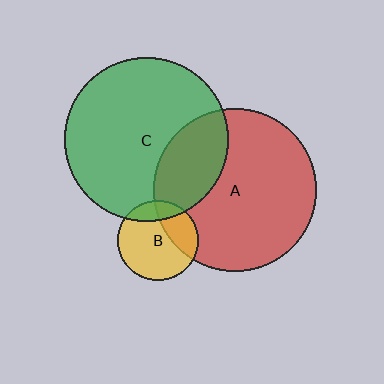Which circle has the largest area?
Circle C (green).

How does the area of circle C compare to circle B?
Approximately 4.2 times.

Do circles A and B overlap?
Yes.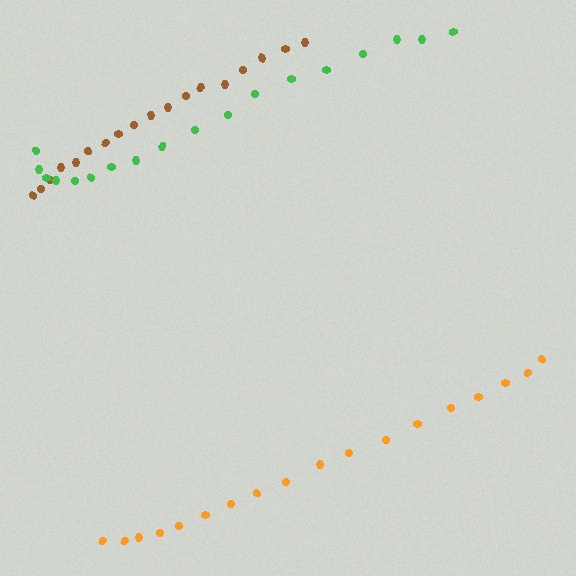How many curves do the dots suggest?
There are 3 distinct paths.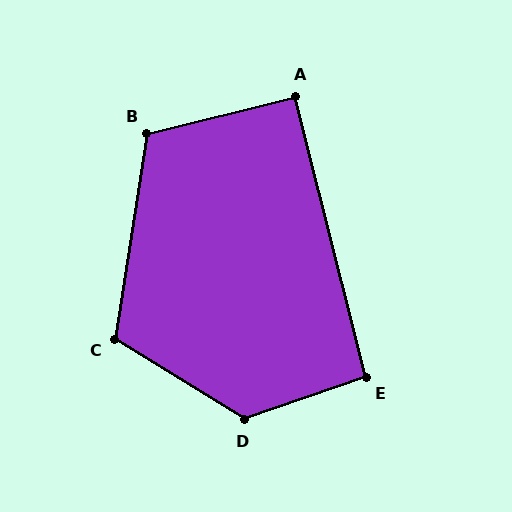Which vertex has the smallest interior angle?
A, at approximately 90 degrees.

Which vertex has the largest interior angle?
D, at approximately 129 degrees.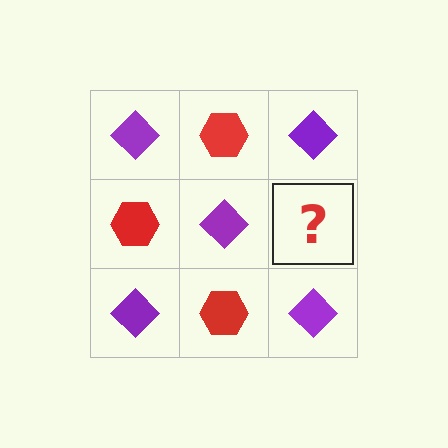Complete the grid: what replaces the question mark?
The question mark should be replaced with a red hexagon.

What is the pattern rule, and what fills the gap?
The rule is that it alternates purple diamond and red hexagon in a checkerboard pattern. The gap should be filled with a red hexagon.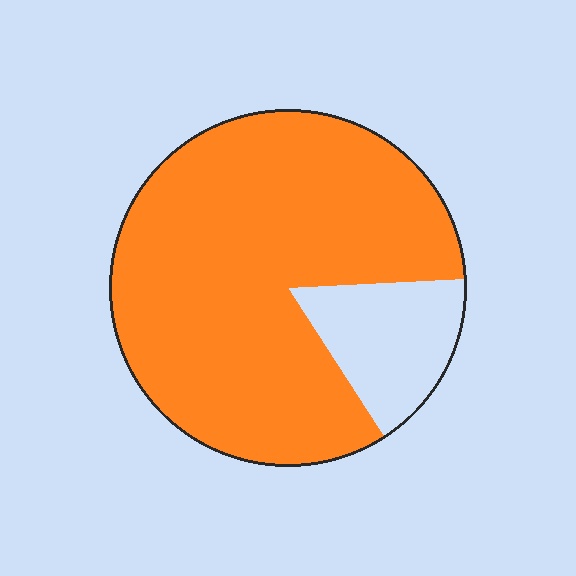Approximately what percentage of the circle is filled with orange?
Approximately 85%.